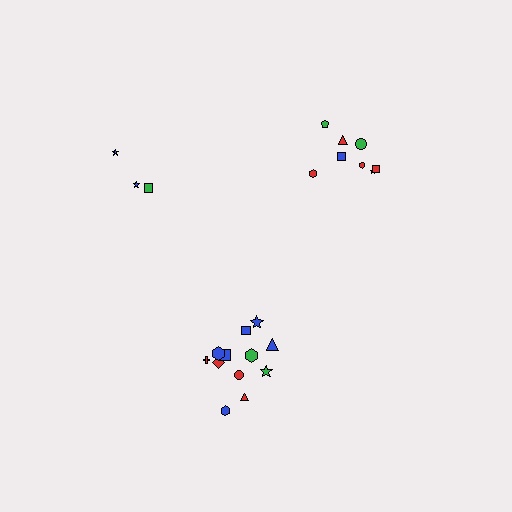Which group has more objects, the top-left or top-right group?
The top-right group.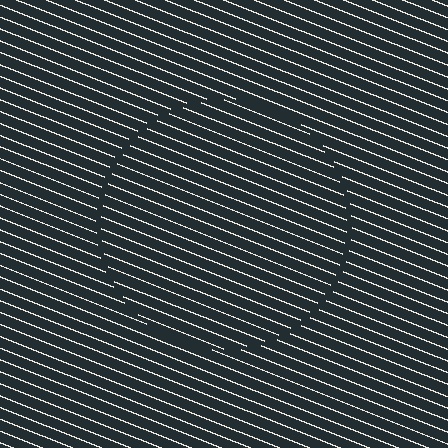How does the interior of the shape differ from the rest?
The interior of the shape contains the same grating, shifted by half a period — the contour is defined by the phase discontinuity where line-ends from the inner and outer gratings abut.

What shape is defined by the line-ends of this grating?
An illusory circle. The interior of the shape contains the same grating, shifted by half a period — the contour is defined by the phase discontinuity where line-ends from the inner and outer gratings abut.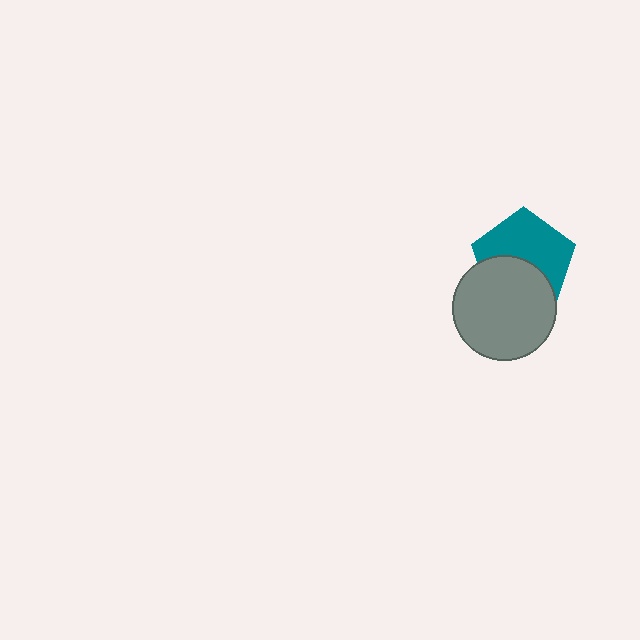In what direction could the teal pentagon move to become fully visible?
The teal pentagon could move up. That would shift it out from behind the gray circle entirely.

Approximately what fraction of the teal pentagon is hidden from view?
Roughly 43% of the teal pentagon is hidden behind the gray circle.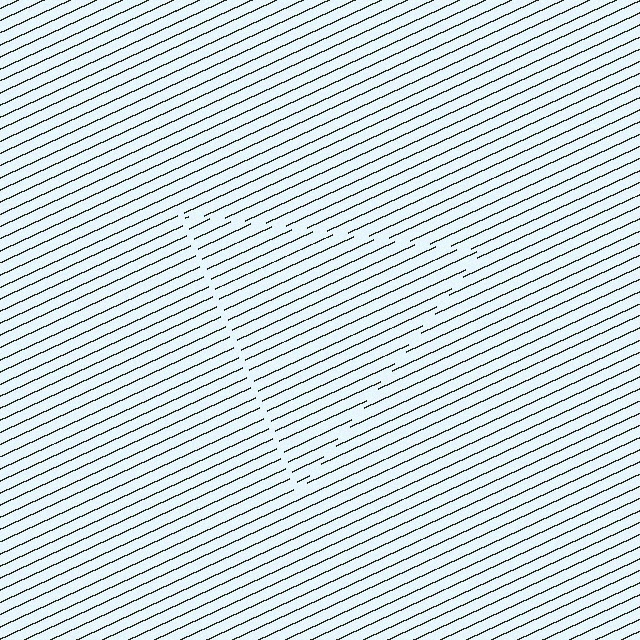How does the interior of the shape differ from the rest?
The interior of the shape contains the same grating, shifted by half a period — the contour is defined by the phase discontinuity where line-ends from the inner and outer gratings abut.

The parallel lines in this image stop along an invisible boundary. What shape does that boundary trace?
An illusory triangle. The interior of the shape contains the same grating, shifted by half a period — the contour is defined by the phase discontinuity where line-ends from the inner and outer gratings abut.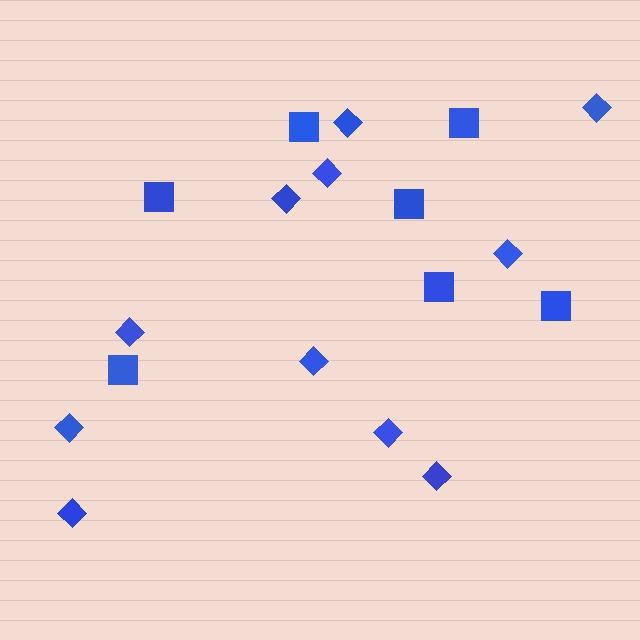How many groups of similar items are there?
There are 2 groups: one group of diamonds (11) and one group of squares (7).